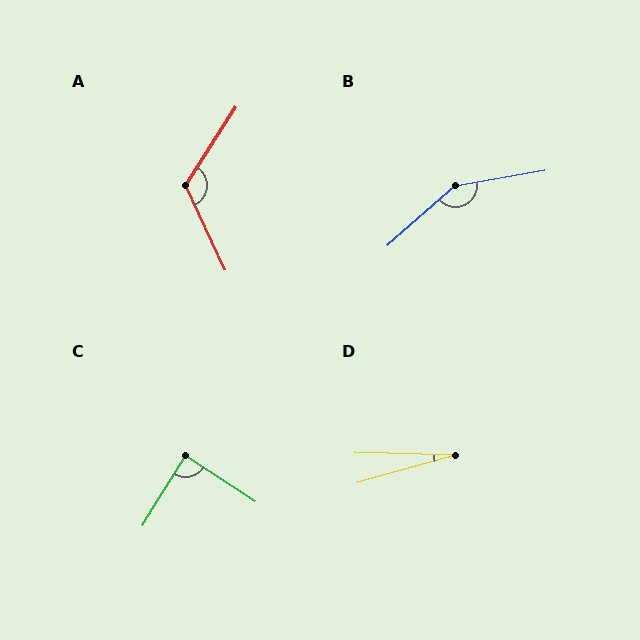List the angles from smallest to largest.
D (17°), C (88°), A (122°), B (149°).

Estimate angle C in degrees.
Approximately 88 degrees.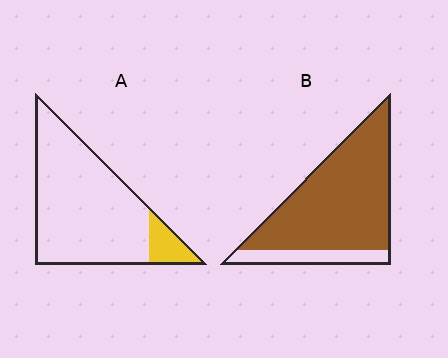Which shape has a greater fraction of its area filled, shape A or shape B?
Shape B.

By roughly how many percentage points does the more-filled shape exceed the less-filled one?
By roughly 70 percentage points (B over A).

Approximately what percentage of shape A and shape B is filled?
A is approximately 10% and B is approximately 85%.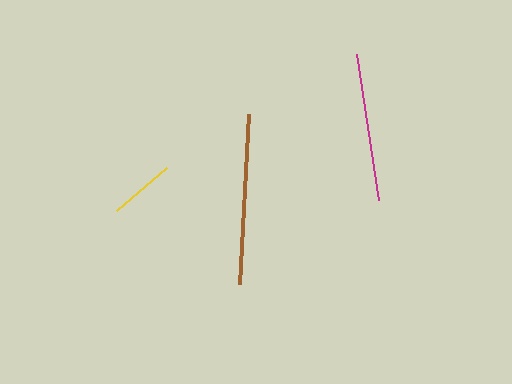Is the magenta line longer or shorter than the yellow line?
The magenta line is longer than the yellow line.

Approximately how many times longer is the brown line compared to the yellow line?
The brown line is approximately 2.6 times the length of the yellow line.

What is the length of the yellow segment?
The yellow segment is approximately 65 pixels long.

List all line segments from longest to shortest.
From longest to shortest: brown, magenta, yellow.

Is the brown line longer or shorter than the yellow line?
The brown line is longer than the yellow line.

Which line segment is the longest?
The brown line is the longest at approximately 171 pixels.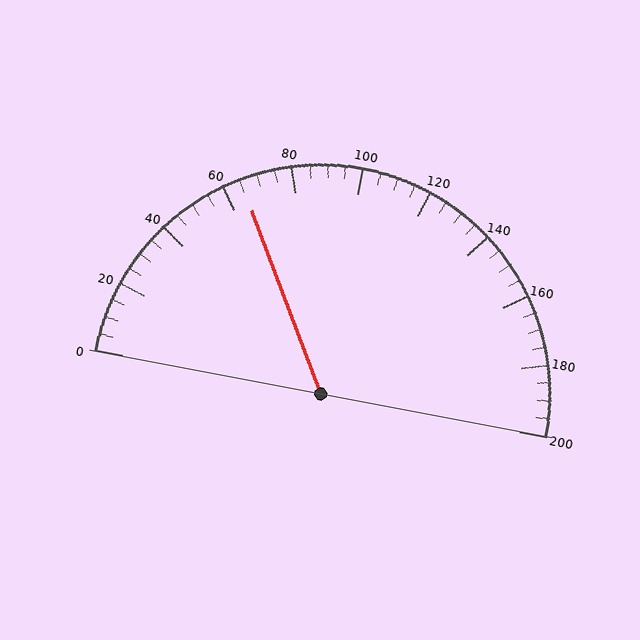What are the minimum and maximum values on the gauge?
The gauge ranges from 0 to 200.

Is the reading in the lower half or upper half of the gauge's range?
The reading is in the lower half of the range (0 to 200).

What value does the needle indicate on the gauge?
The needle indicates approximately 65.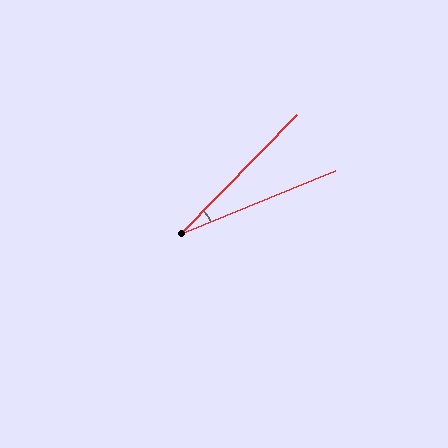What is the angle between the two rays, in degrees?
Approximately 23 degrees.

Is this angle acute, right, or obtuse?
It is acute.